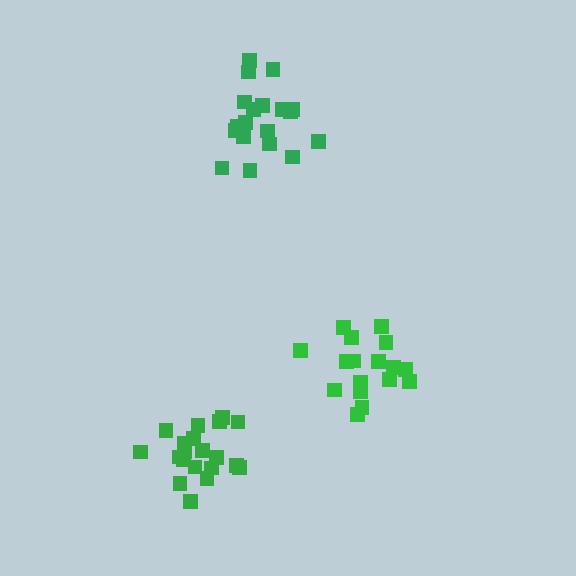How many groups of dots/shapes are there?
There are 3 groups.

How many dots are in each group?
Group 1: 17 dots, Group 2: 20 dots, Group 3: 19 dots (56 total).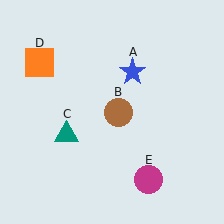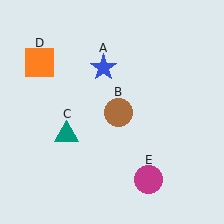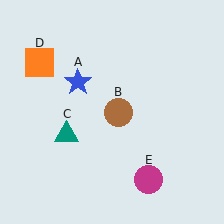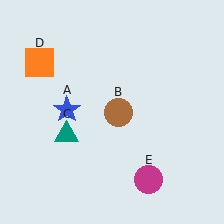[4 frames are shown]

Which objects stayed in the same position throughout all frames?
Brown circle (object B) and teal triangle (object C) and orange square (object D) and magenta circle (object E) remained stationary.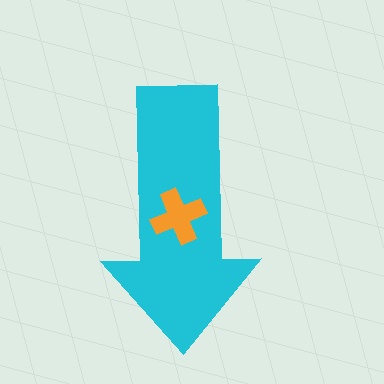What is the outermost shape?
The cyan arrow.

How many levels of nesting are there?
2.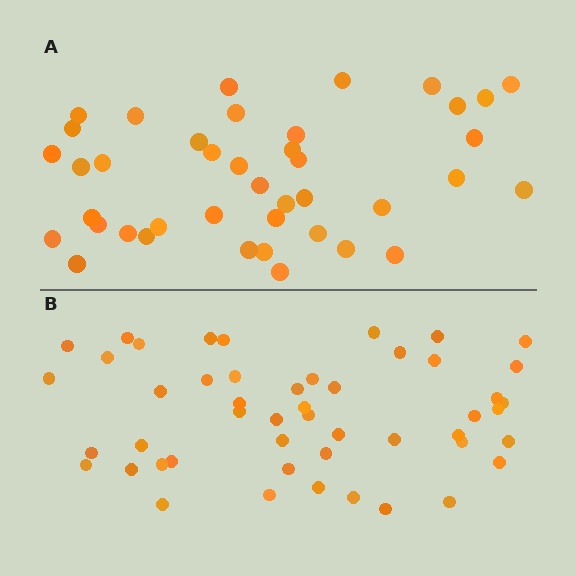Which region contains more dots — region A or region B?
Region B (the bottom region) has more dots.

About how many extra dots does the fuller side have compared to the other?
Region B has roughly 8 or so more dots than region A.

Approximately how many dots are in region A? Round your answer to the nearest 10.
About 40 dots. (The exact count is 41, which rounds to 40.)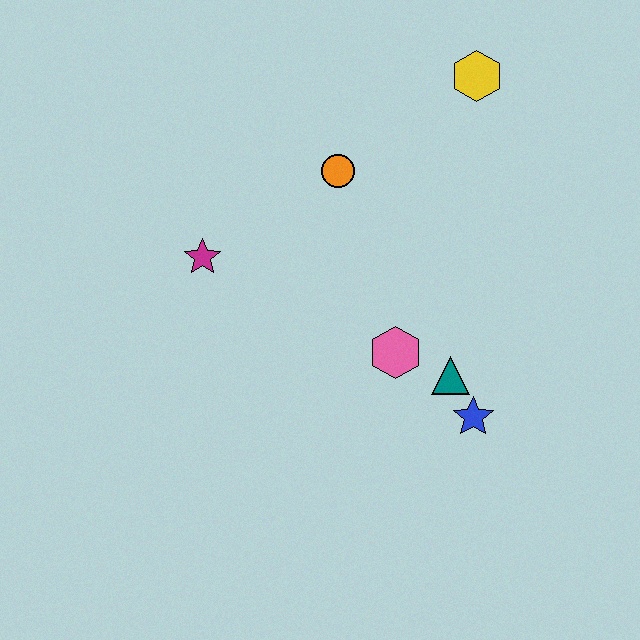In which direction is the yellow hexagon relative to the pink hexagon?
The yellow hexagon is above the pink hexagon.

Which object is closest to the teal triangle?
The blue star is closest to the teal triangle.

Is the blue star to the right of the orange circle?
Yes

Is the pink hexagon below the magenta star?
Yes